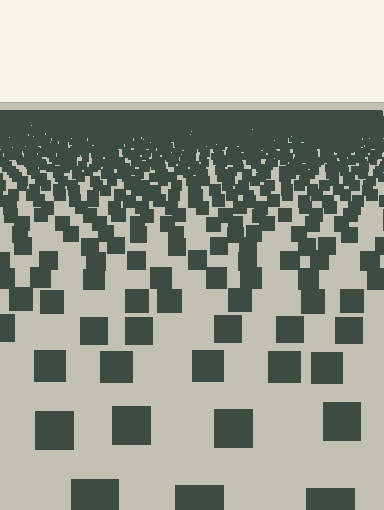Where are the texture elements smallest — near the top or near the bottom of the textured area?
Near the top.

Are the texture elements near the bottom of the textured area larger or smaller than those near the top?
Larger. Near the bottom, elements are closer to the viewer and appear at a bigger on-screen size.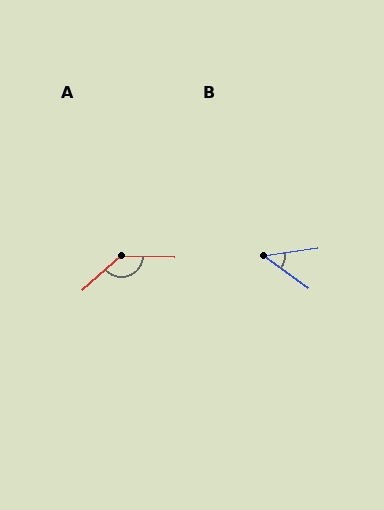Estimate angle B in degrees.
Approximately 44 degrees.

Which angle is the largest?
A, at approximately 136 degrees.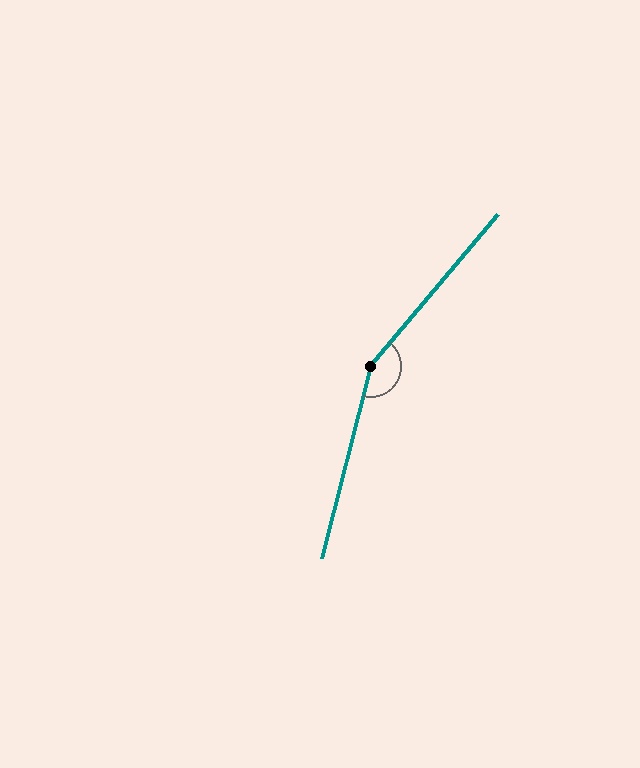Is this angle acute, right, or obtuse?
It is obtuse.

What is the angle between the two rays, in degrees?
Approximately 155 degrees.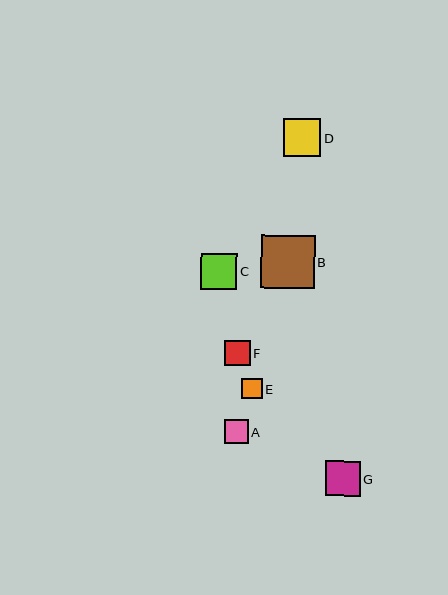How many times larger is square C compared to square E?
Square C is approximately 1.7 times the size of square E.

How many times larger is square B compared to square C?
Square B is approximately 1.5 times the size of square C.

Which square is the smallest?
Square E is the smallest with a size of approximately 21 pixels.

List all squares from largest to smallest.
From largest to smallest: B, D, C, G, F, A, E.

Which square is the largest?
Square B is the largest with a size of approximately 54 pixels.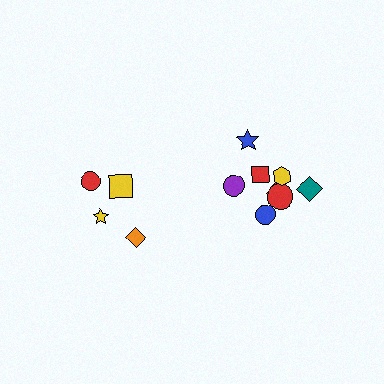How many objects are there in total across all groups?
There are 12 objects.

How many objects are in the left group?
There are 4 objects.